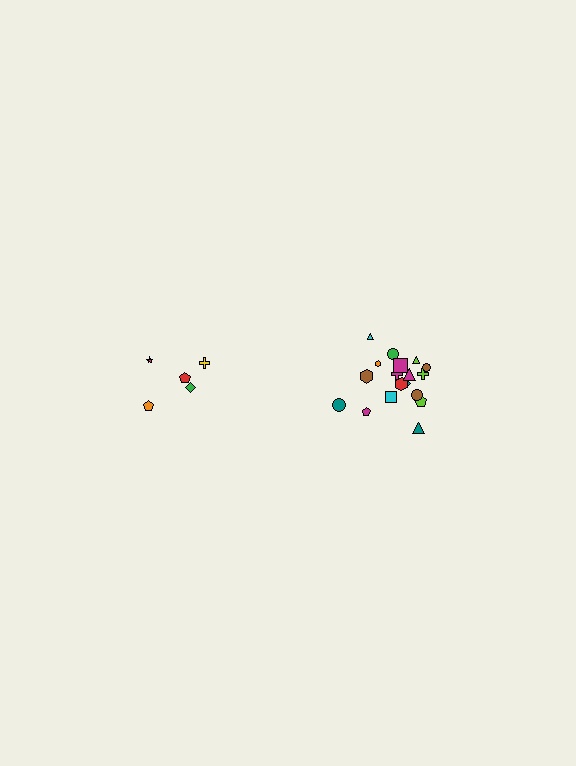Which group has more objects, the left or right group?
The right group.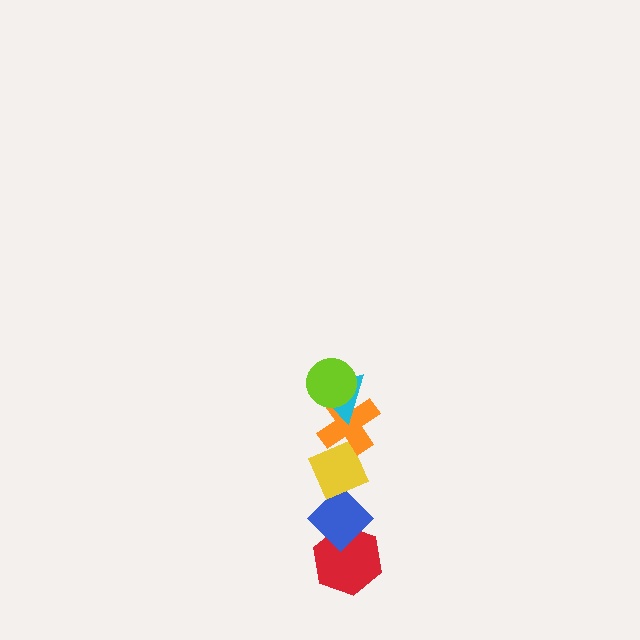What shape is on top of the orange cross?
The cyan triangle is on top of the orange cross.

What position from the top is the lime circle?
The lime circle is 1st from the top.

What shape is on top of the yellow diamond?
The orange cross is on top of the yellow diamond.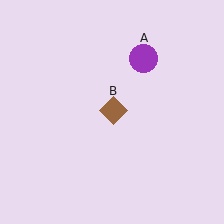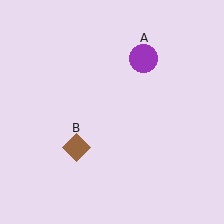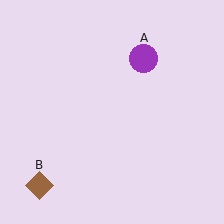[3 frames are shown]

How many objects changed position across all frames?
1 object changed position: brown diamond (object B).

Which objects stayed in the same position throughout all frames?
Purple circle (object A) remained stationary.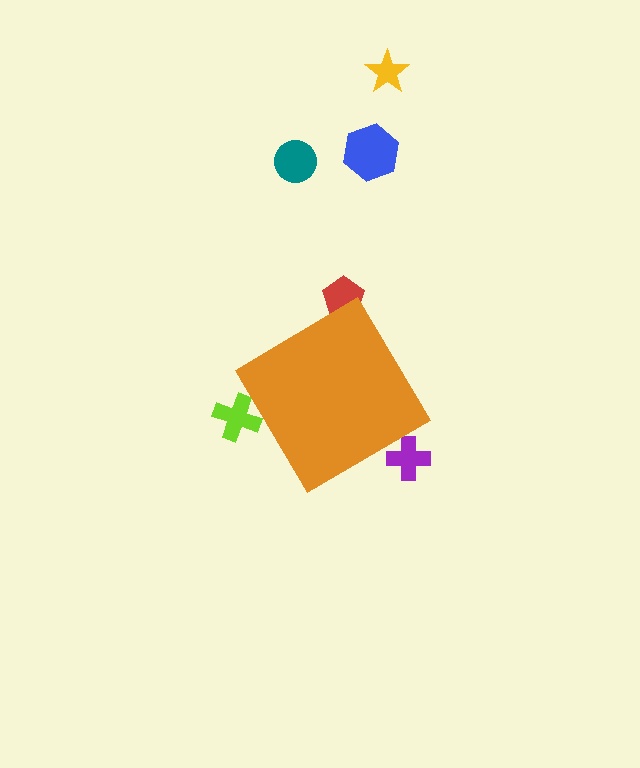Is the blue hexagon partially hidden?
No, the blue hexagon is fully visible.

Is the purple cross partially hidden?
Yes, the purple cross is partially hidden behind the orange diamond.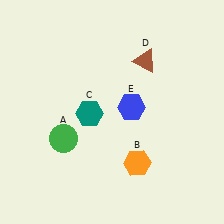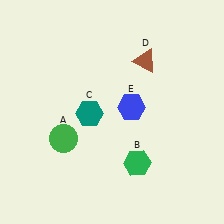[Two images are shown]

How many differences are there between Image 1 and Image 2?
There is 1 difference between the two images.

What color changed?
The hexagon (B) changed from orange in Image 1 to green in Image 2.